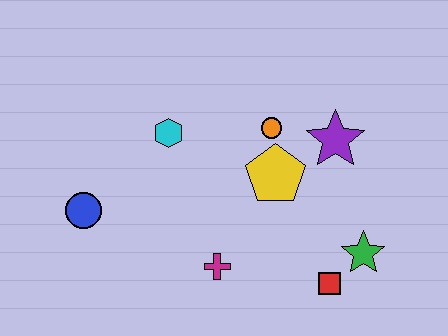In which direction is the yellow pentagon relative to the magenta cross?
The yellow pentagon is above the magenta cross.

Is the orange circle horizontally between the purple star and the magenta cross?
Yes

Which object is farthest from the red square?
The blue circle is farthest from the red square.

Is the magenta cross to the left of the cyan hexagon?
No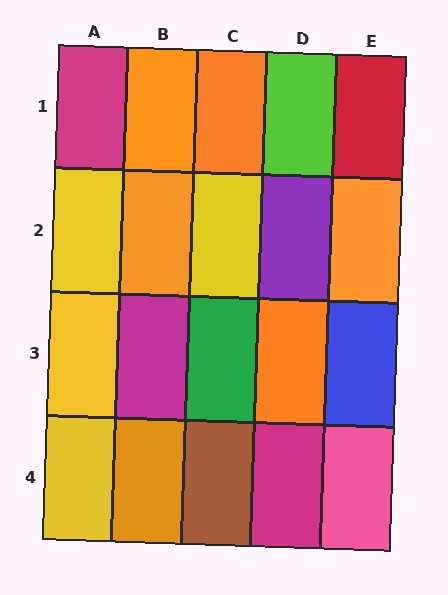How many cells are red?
1 cell is red.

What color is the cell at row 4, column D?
Magenta.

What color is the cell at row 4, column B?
Orange.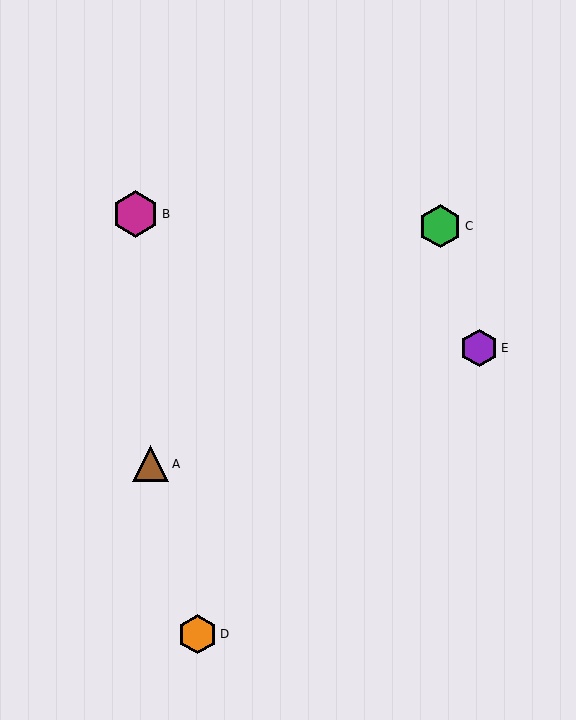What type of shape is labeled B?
Shape B is a magenta hexagon.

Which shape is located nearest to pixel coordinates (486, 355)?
The purple hexagon (labeled E) at (479, 348) is nearest to that location.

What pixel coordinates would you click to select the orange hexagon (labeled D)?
Click at (197, 634) to select the orange hexagon D.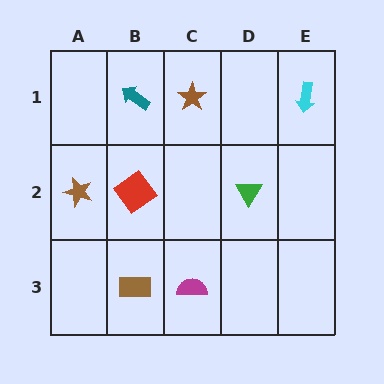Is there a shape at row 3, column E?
No, that cell is empty.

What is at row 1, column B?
A teal arrow.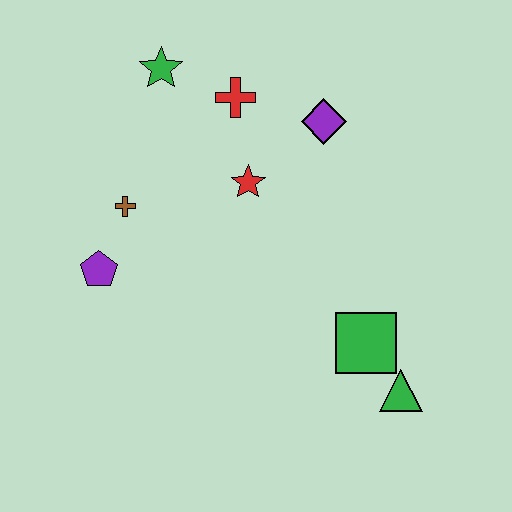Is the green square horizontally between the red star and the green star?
No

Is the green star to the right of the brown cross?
Yes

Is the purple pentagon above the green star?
No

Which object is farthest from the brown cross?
The green triangle is farthest from the brown cross.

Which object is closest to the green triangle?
The green square is closest to the green triangle.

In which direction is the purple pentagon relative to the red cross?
The purple pentagon is below the red cross.